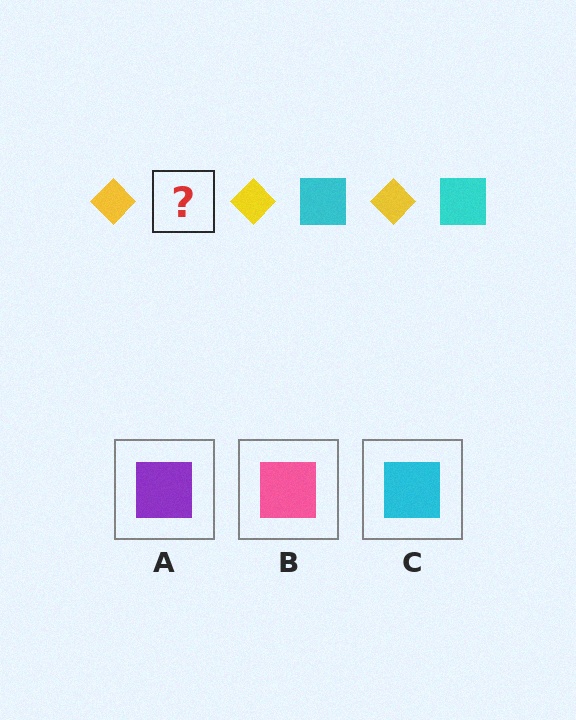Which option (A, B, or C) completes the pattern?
C.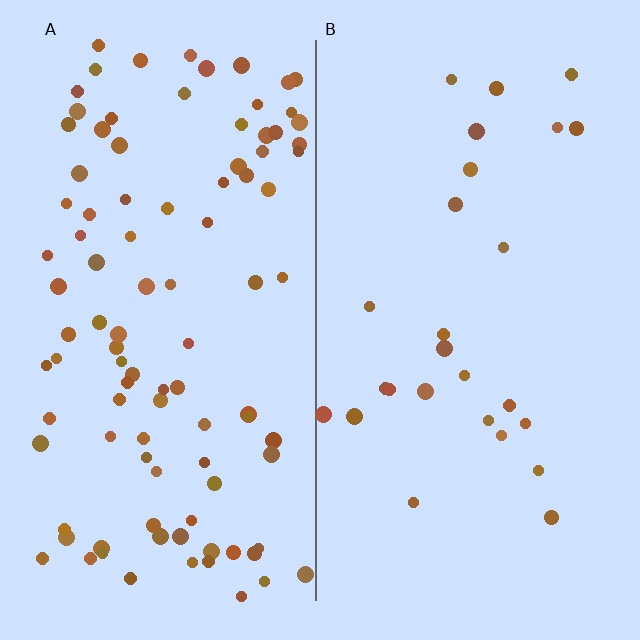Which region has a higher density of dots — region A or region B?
A (the left).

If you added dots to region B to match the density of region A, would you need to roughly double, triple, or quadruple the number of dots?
Approximately quadruple.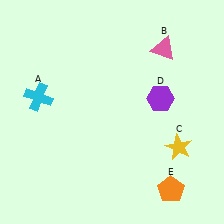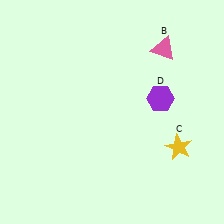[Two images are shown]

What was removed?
The orange pentagon (E), the cyan cross (A) were removed in Image 2.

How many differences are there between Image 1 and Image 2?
There are 2 differences between the two images.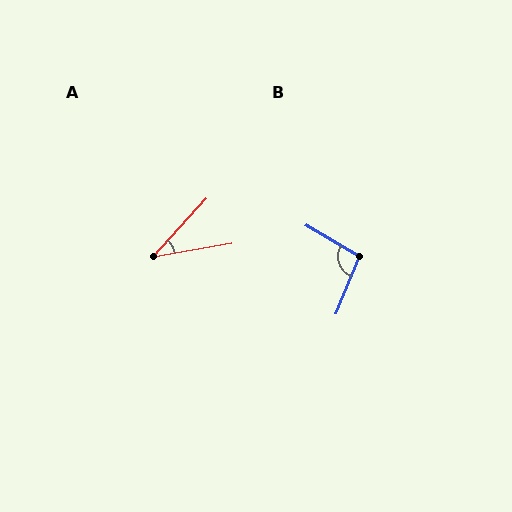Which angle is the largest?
B, at approximately 99 degrees.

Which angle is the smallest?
A, at approximately 38 degrees.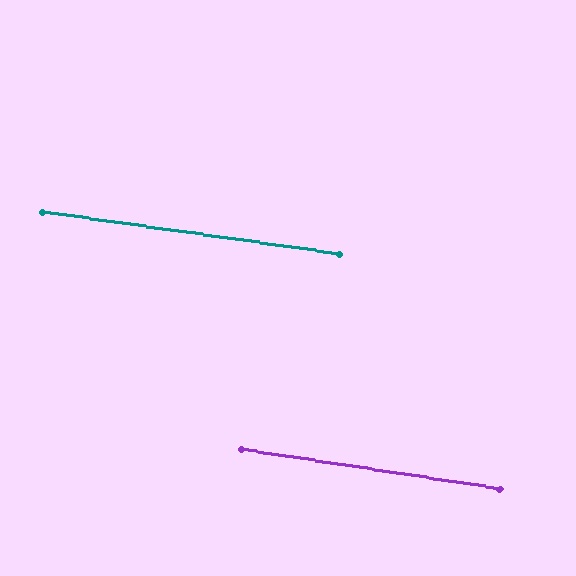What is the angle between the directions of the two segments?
Approximately 1 degree.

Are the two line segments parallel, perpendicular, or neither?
Parallel — their directions differ by only 0.7°.